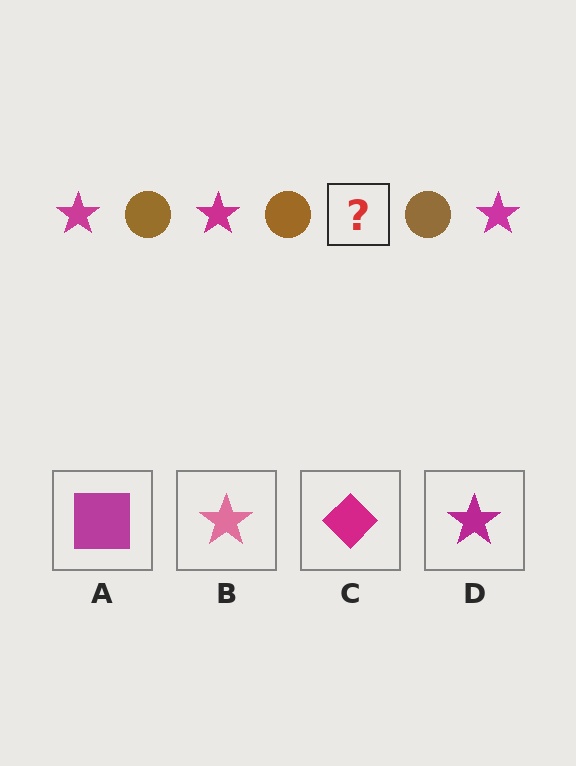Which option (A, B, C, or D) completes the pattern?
D.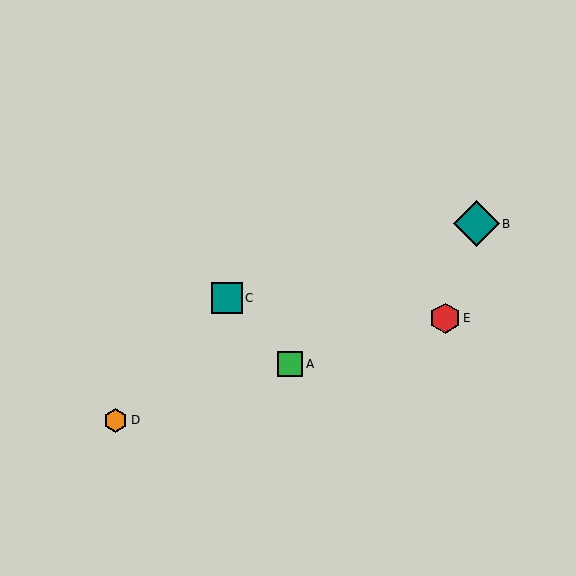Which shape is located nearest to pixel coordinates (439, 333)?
The red hexagon (labeled E) at (445, 318) is nearest to that location.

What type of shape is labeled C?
Shape C is a teal square.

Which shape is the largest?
The teal diamond (labeled B) is the largest.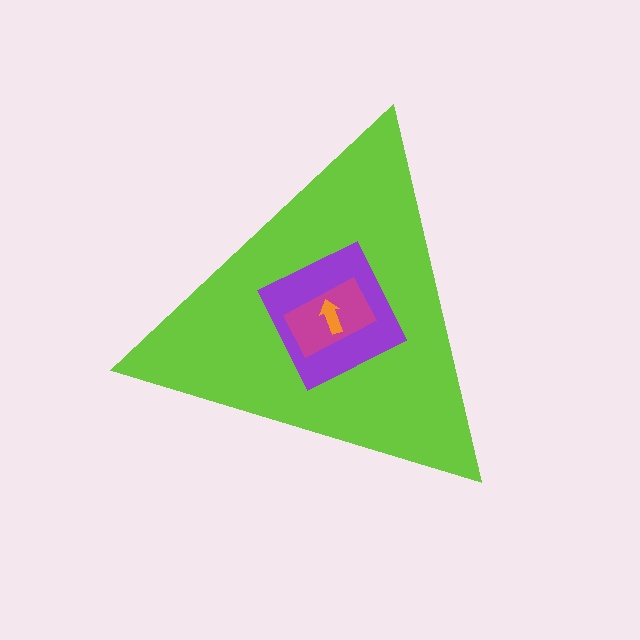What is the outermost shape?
The lime triangle.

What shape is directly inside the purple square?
The magenta rectangle.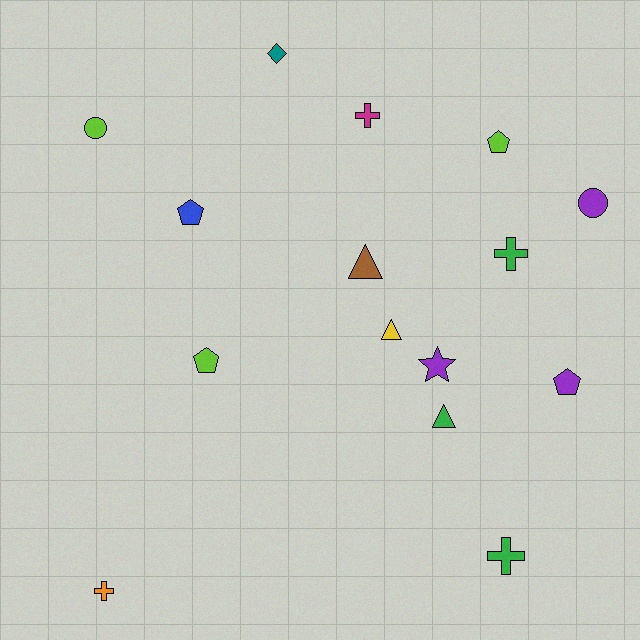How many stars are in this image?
There is 1 star.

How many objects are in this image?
There are 15 objects.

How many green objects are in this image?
There are 3 green objects.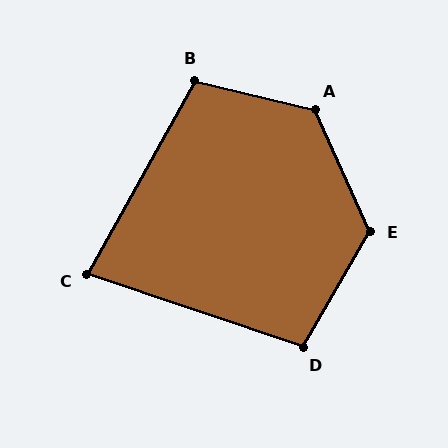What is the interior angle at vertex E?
Approximately 126 degrees (obtuse).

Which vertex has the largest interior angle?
A, at approximately 128 degrees.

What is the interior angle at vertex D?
Approximately 102 degrees (obtuse).